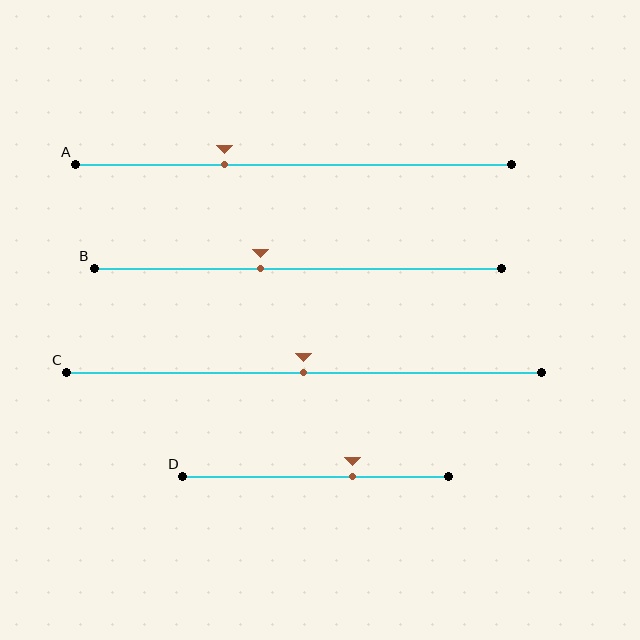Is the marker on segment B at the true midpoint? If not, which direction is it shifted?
No, the marker on segment B is shifted to the left by about 9% of the segment length.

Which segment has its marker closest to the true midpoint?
Segment C has its marker closest to the true midpoint.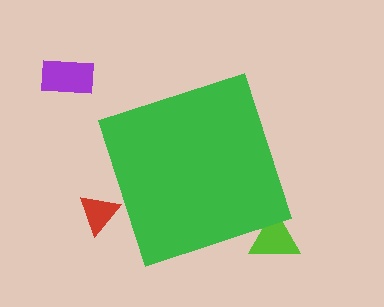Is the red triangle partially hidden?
Yes, the red triangle is partially hidden behind the green diamond.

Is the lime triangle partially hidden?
Yes, the lime triangle is partially hidden behind the green diamond.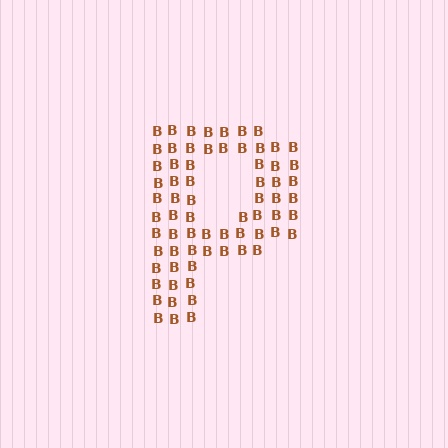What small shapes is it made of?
It is made of small letter B's.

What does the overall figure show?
The overall figure shows the letter P.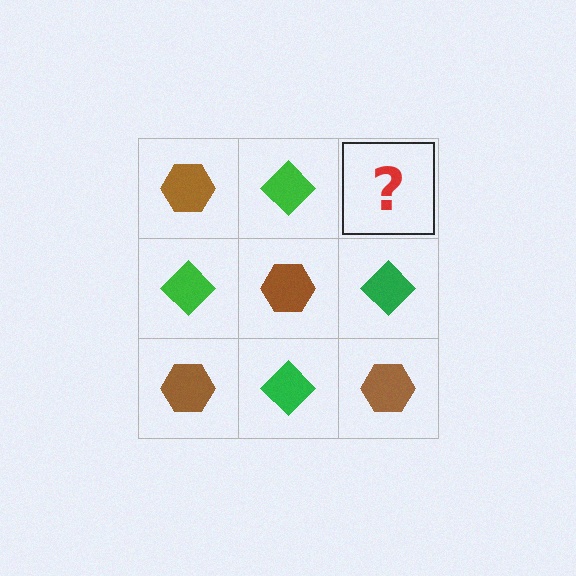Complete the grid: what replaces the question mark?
The question mark should be replaced with a brown hexagon.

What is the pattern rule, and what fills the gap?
The rule is that it alternates brown hexagon and green diamond in a checkerboard pattern. The gap should be filled with a brown hexagon.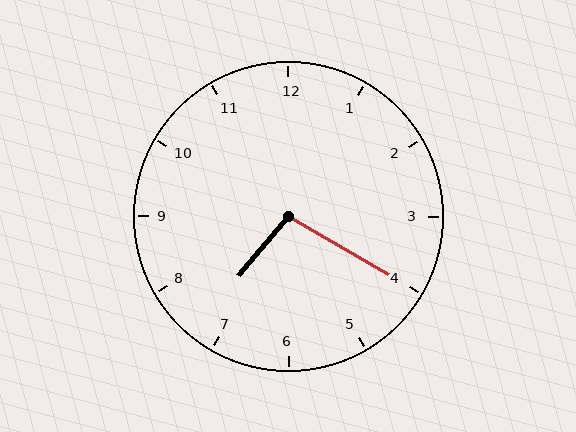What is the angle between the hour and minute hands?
Approximately 100 degrees.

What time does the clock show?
7:20.